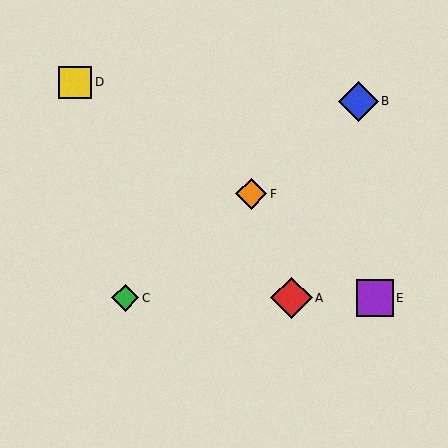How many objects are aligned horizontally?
3 objects (A, C, E) are aligned horizontally.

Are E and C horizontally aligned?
Yes, both are at y≈298.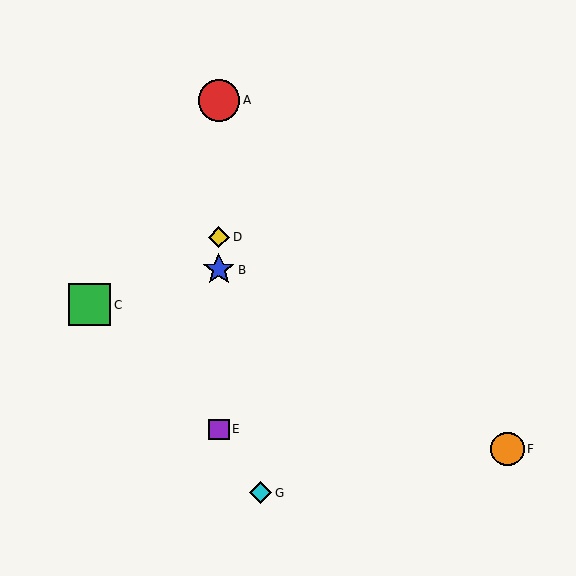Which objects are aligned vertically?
Objects A, B, D, E are aligned vertically.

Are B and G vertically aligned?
No, B is at x≈219 and G is at x≈261.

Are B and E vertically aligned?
Yes, both are at x≈219.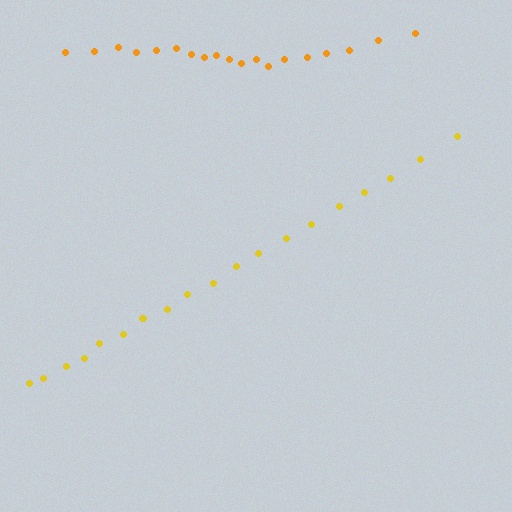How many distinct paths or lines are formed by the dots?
There are 2 distinct paths.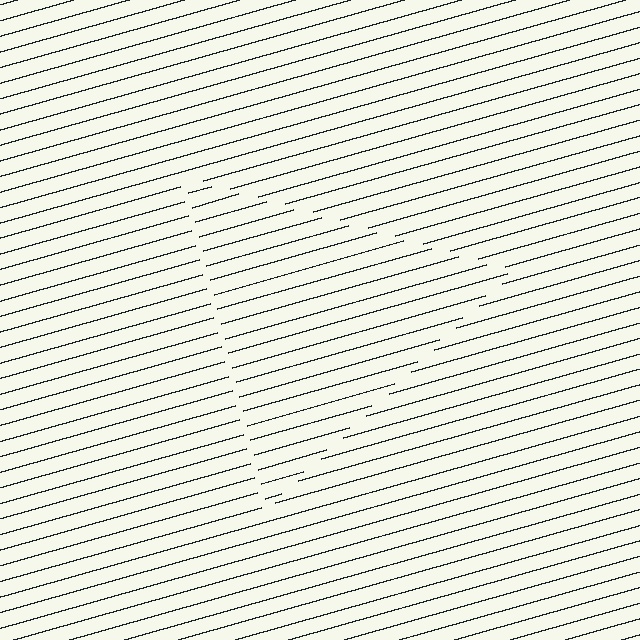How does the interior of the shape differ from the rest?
The interior of the shape contains the same grating, shifted by half a period — the contour is defined by the phase discontinuity where line-ends from the inner and outer gratings abut.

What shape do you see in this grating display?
An illusory triangle. The interior of the shape contains the same grating, shifted by half a period — the contour is defined by the phase discontinuity where line-ends from the inner and outer gratings abut.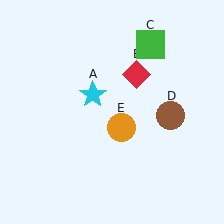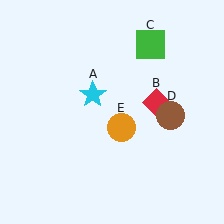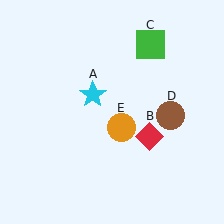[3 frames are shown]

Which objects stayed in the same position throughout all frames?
Cyan star (object A) and green square (object C) and brown circle (object D) and orange circle (object E) remained stationary.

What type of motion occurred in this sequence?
The red diamond (object B) rotated clockwise around the center of the scene.